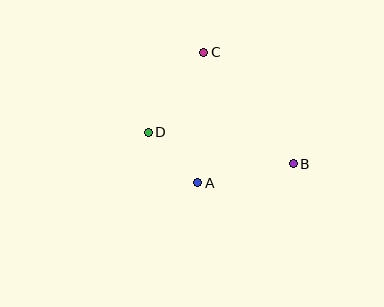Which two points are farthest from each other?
Points B and D are farthest from each other.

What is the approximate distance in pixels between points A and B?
The distance between A and B is approximately 97 pixels.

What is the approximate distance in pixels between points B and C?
The distance between B and C is approximately 143 pixels.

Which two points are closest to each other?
Points A and D are closest to each other.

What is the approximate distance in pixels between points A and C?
The distance between A and C is approximately 131 pixels.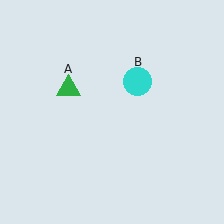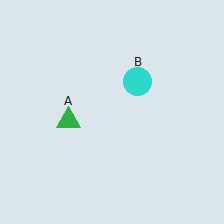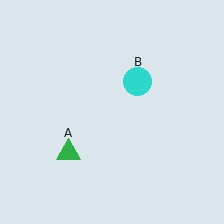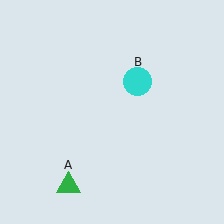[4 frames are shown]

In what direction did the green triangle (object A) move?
The green triangle (object A) moved down.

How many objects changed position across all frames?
1 object changed position: green triangle (object A).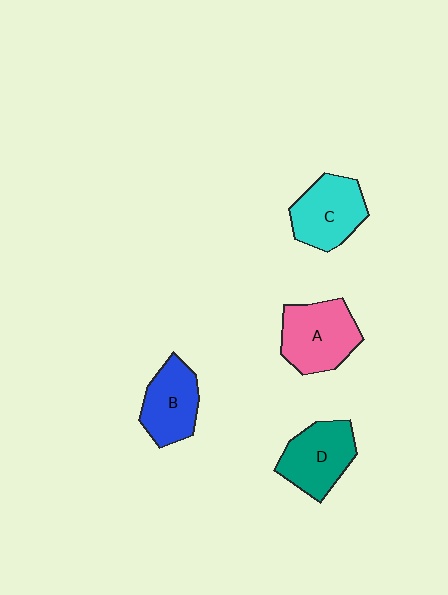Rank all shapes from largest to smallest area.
From largest to smallest: A (pink), C (cyan), D (teal), B (blue).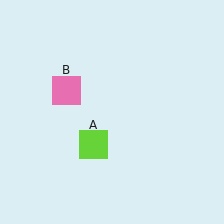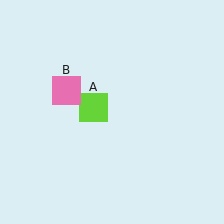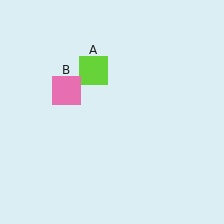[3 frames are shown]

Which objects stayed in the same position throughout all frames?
Pink square (object B) remained stationary.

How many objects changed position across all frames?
1 object changed position: lime square (object A).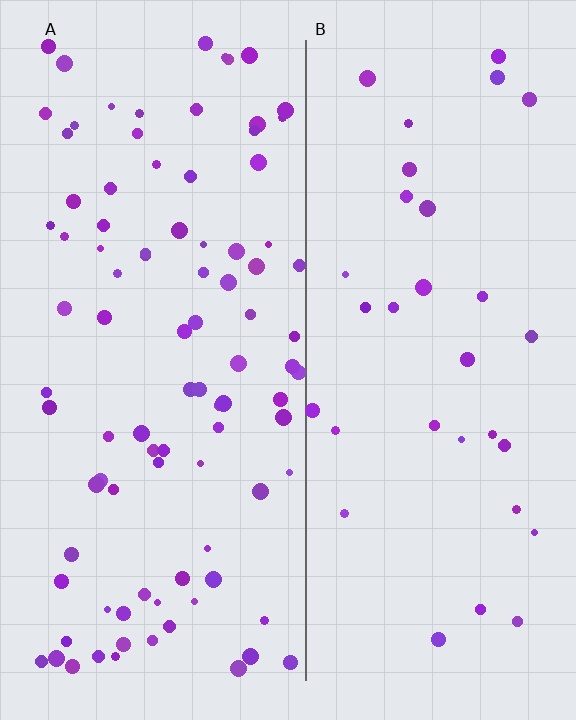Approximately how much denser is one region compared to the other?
Approximately 2.9× — region A over region B.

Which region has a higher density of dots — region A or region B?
A (the left).